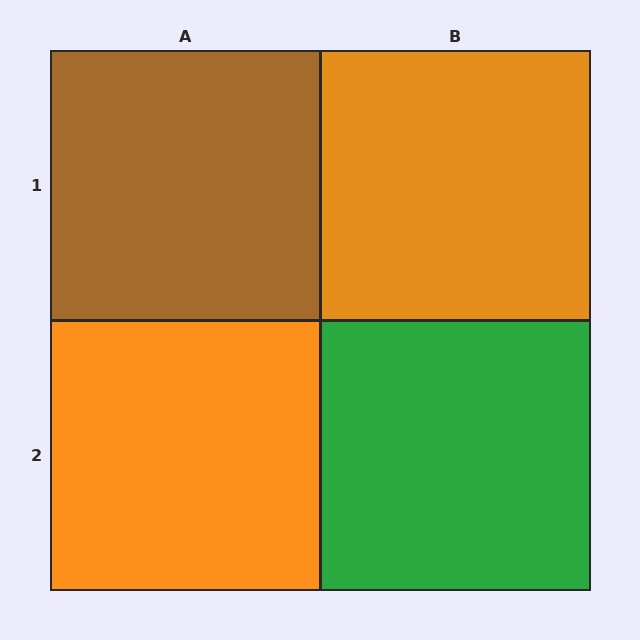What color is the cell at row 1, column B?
Orange.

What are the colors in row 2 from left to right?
Orange, green.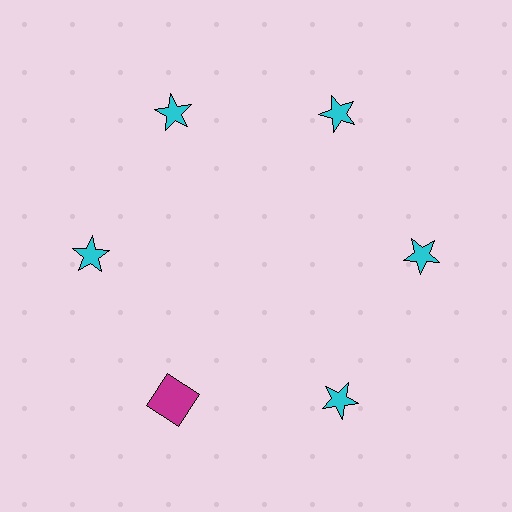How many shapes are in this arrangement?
There are 6 shapes arranged in a ring pattern.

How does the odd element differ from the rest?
It differs in both color (magenta instead of cyan) and shape (square instead of star).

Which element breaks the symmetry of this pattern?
The magenta square at roughly the 7 o'clock position breaks the symmetry. All other shapes are cyan stars.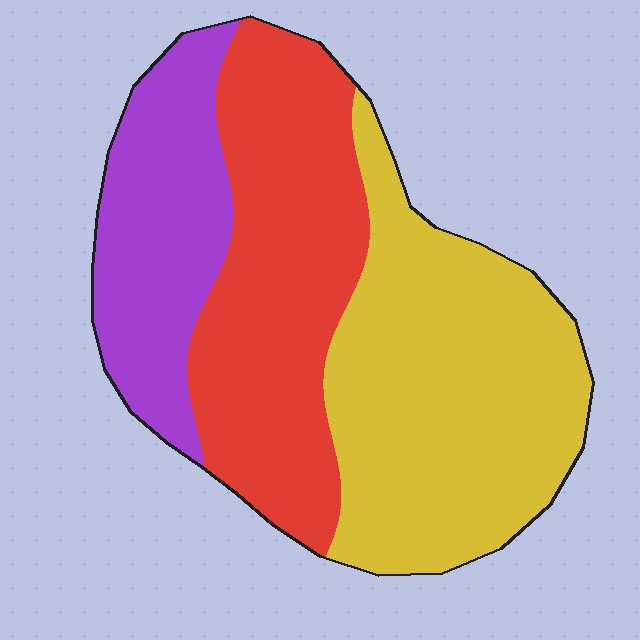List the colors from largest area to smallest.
From largest to smallest: yellow, red, purple.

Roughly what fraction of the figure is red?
Red covers around 35% of the figure.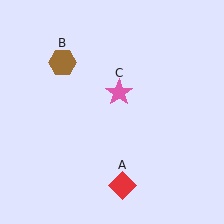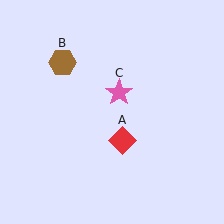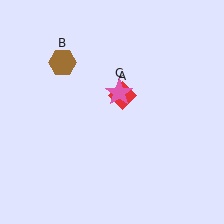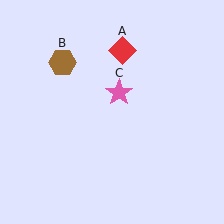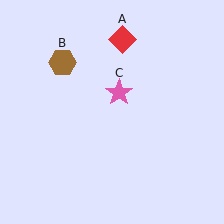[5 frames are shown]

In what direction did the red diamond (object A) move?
The red diamond (object A) moved up.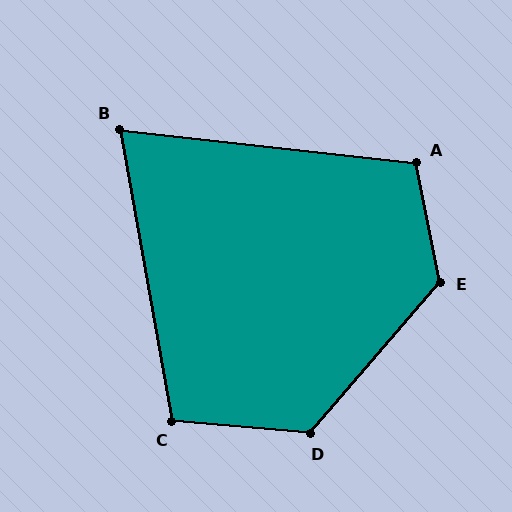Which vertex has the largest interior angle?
E, at approximately 128 degrees.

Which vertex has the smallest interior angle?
B, at approximately 74 degrees.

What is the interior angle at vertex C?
Approximately 105 degrees (obtuse).